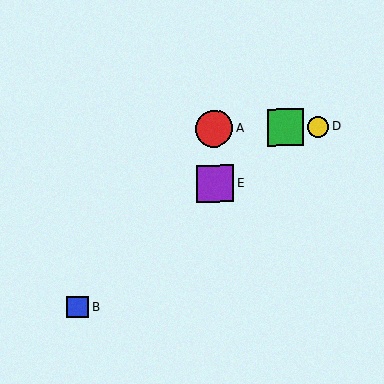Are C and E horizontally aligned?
No, C is at y≈128 and E is at y≈183.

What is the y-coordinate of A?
Object A is at y≈129.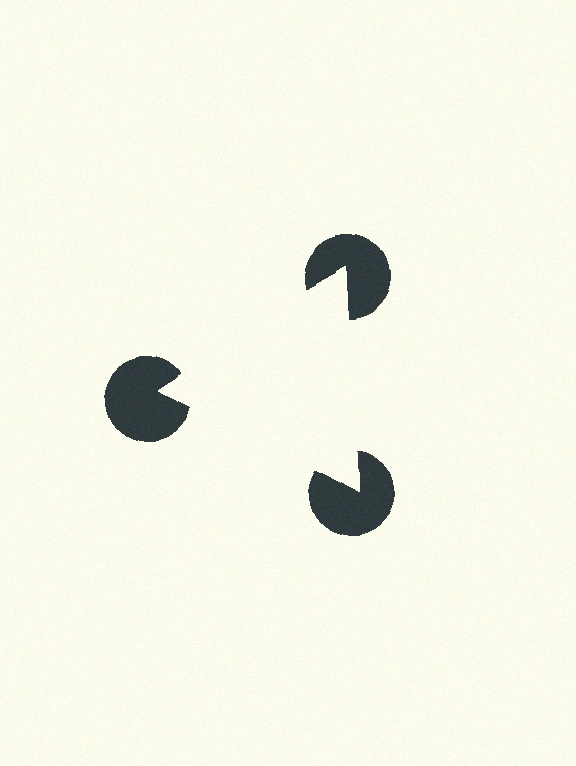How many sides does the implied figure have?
3 sides.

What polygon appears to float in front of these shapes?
An illusory triangle — its edges are inferred from the aligned wedge cuts in the pac-man discs, not physically drawn.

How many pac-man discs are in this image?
There are 3 — one at each vertex of the illusory triangle.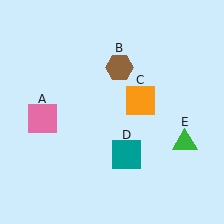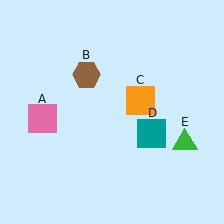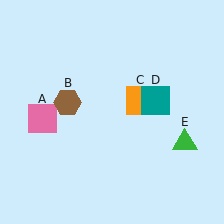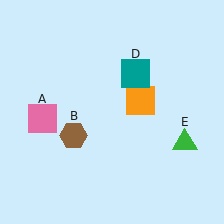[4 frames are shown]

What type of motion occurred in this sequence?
The brown hexagon (object B), teal square (object D) rotated counterclockwise around the center of the scene.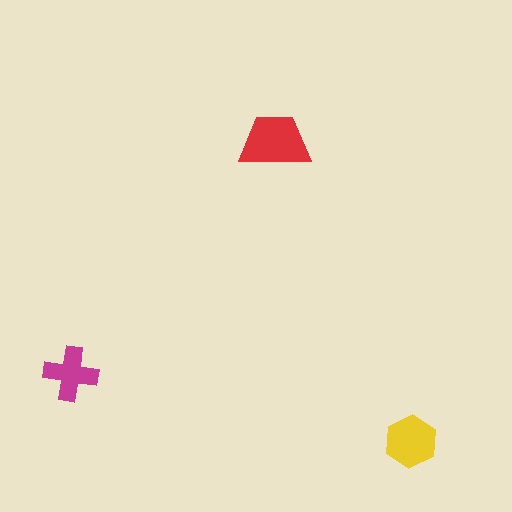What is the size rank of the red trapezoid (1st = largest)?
1st.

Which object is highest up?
The red trapezoid is topmost.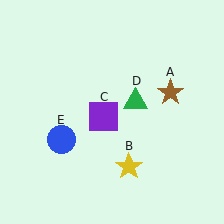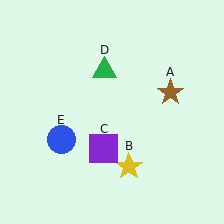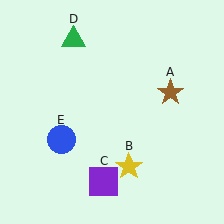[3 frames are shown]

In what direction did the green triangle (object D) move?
The green triangle (object D) moved up and to the left.